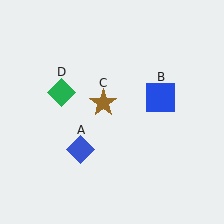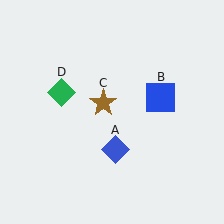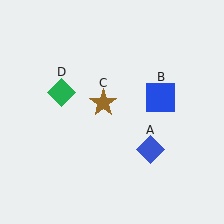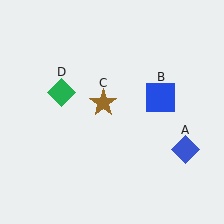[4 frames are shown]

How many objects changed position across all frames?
1 object changed position: blue diamond (object A).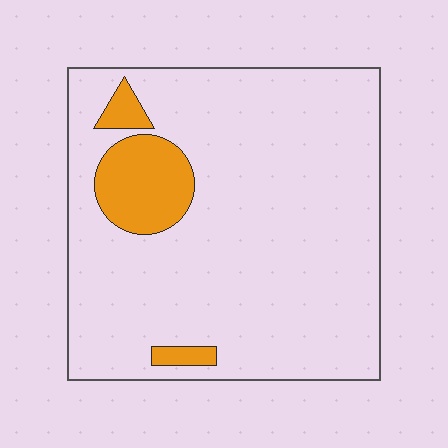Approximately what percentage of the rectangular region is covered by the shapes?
Approximately 10%.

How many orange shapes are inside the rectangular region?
3.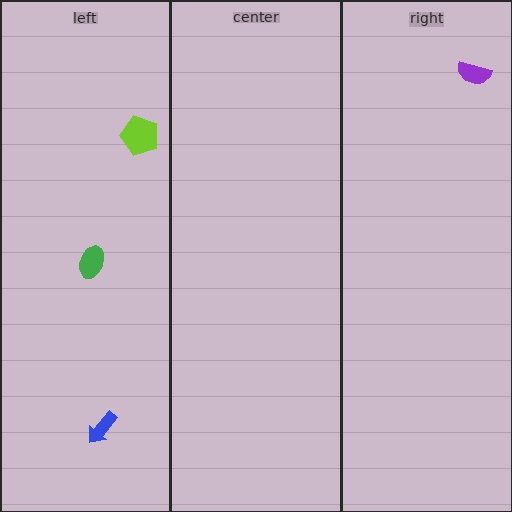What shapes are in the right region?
The purple semicircle.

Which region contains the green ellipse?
The left region.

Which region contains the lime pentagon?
The left region.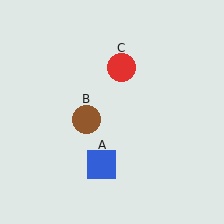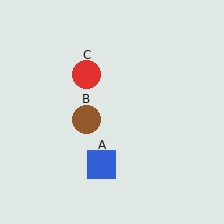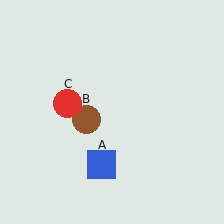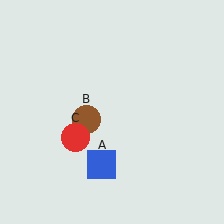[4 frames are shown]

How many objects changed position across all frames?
1 object changed position: red circle (object C).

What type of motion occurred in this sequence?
The red circle (object C) rotated counterclockwise around the center of the scene.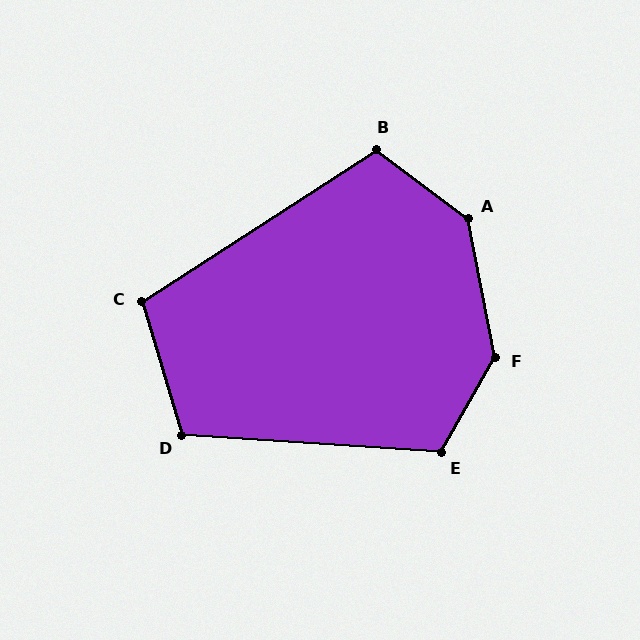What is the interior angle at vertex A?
Approximately 138 degrees (obtuse).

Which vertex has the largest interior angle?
F, at approximately 139 degrees.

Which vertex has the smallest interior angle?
C, at approximately 106 degrees.